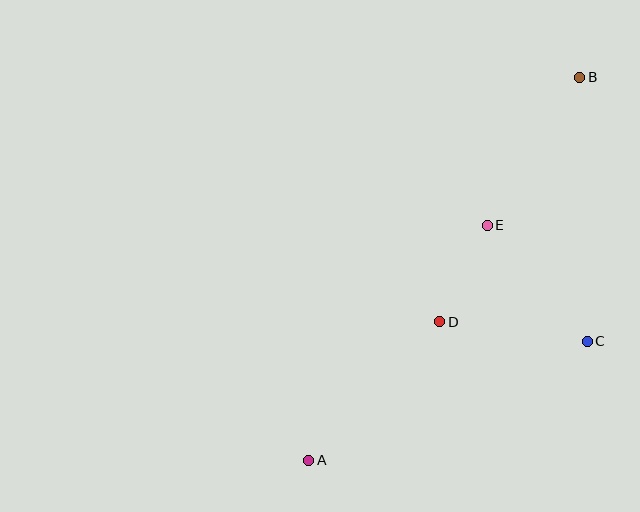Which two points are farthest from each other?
Points A and B are farthest from each other.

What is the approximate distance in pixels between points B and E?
The distance between B and E is approximately 174 pixels.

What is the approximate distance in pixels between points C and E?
The distance between C and E is approximately 153 pixels.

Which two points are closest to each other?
Points D and E are closest to each other.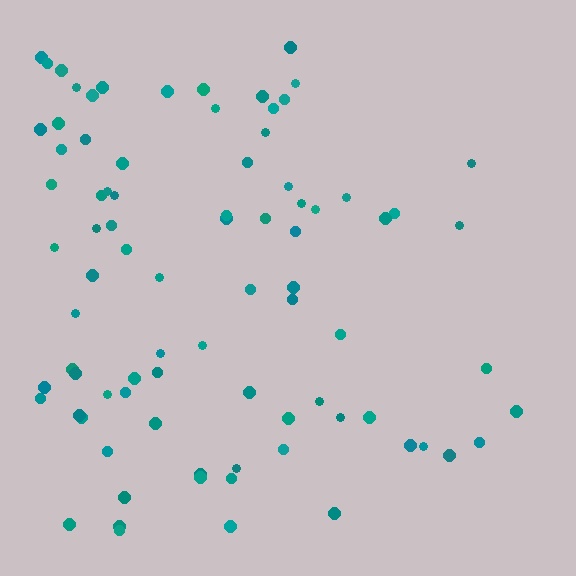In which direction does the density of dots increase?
From right to left, with the left side densest.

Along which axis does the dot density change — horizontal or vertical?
Horizontal.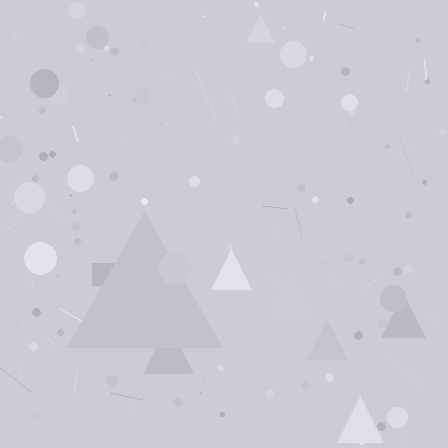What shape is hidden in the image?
A triangle is hidden in the image.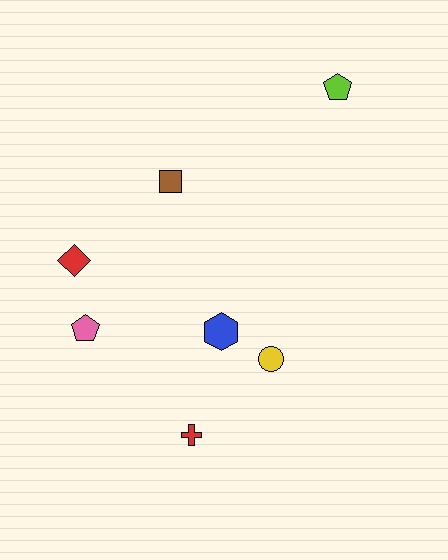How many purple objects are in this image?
There are no purple objects.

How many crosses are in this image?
There is 1 cross.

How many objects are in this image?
There are 7 objects.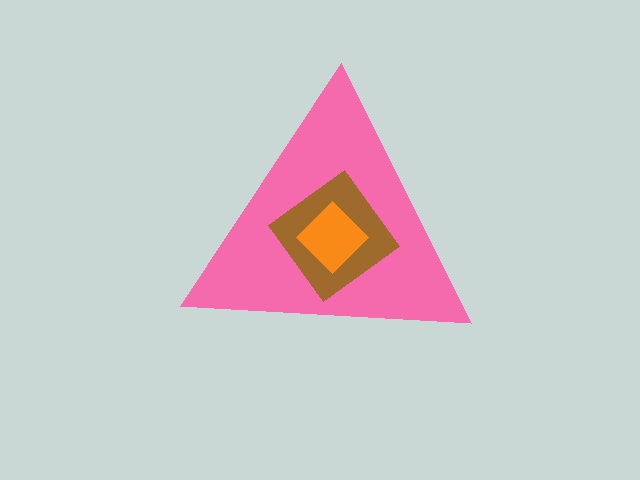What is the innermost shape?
The orange diamond.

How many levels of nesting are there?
3.